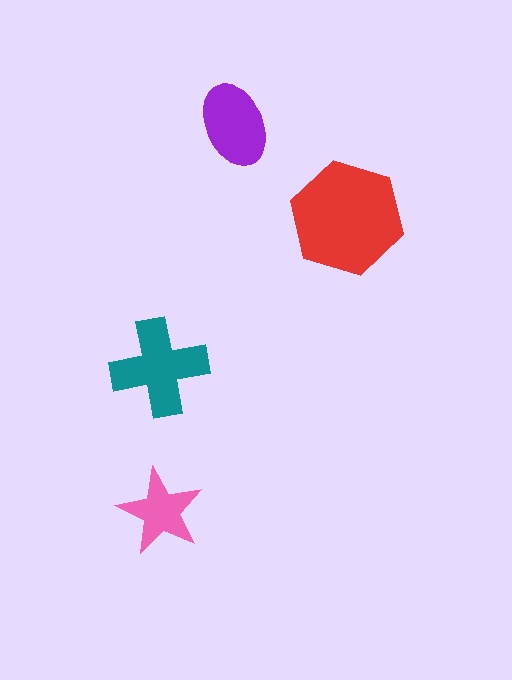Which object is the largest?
The red hexagon.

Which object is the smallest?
The pink star.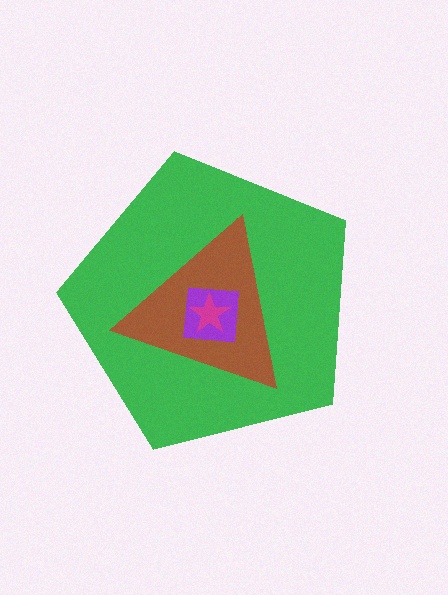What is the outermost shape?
The green pentagon.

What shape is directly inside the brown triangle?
The purple square.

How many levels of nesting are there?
4.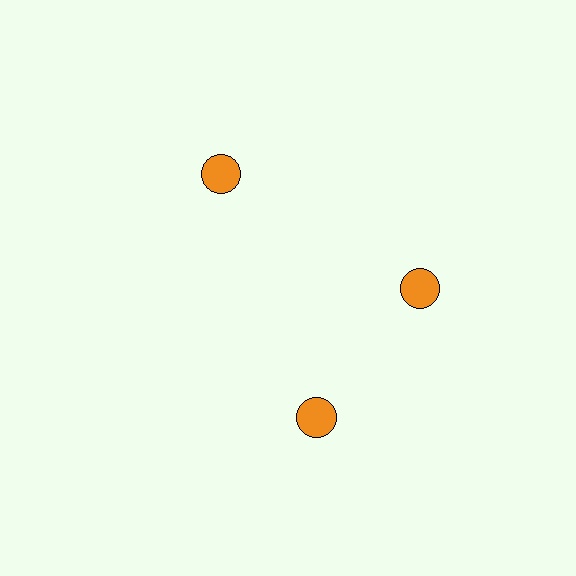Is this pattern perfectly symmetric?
No. The 3 orange circles are arranged in a ring, but one element near the 7 o'clock position is rotated out of alignment along the ring, breaking the 3-fold rotational symmetry.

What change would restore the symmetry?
The symmetry would be restored by rotating it back into even spacing with its neighbors so that all 3 circles sit at equal angles and equal distance from the center.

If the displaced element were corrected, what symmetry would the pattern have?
It would have 3-fold rotational symmetry — the pattern would map onto itself every 120 degrees.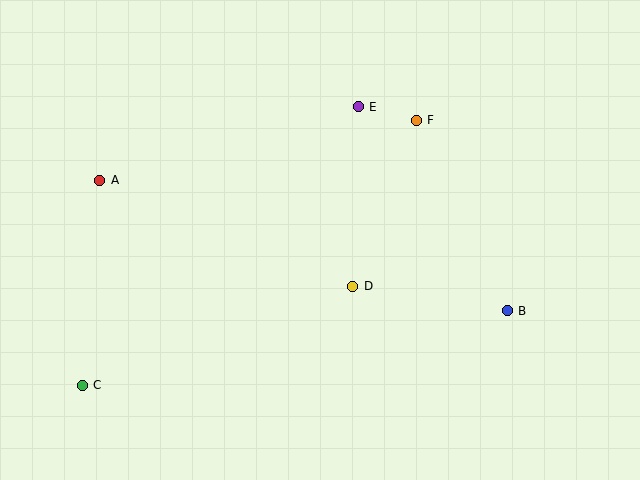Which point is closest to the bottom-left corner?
Point C is closest to the bottom-left corner.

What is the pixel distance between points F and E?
The distance between F and E is 60 pixels.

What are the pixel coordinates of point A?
Point A is at (100, 180).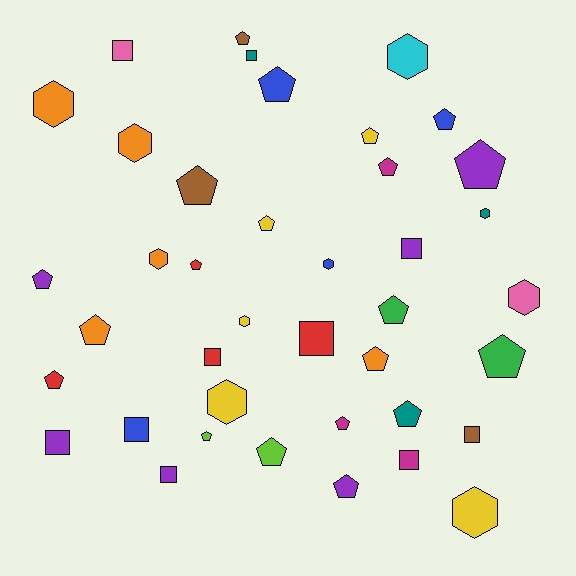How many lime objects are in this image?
There are 2 lime objects.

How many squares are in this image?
There are 10 squares.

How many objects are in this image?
There are 40 objects.